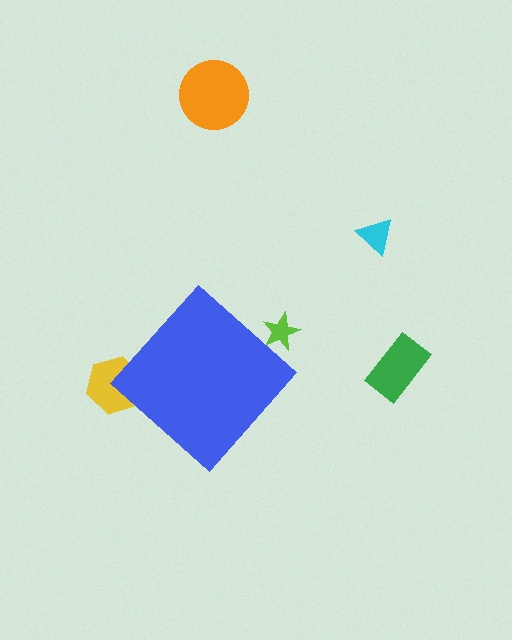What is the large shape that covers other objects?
A blue diamond.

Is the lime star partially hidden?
Yes, the lime star is partially hidden behind the blue diamond.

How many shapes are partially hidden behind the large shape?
2 shapes are partially hidden.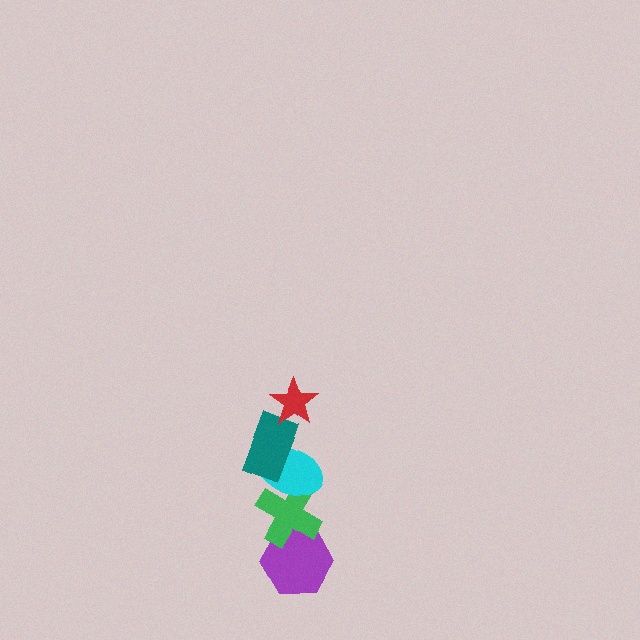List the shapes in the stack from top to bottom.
From top to bottom: the red star, the teal rectangle, the cyan ellipse, the green cross, the purple hexagon.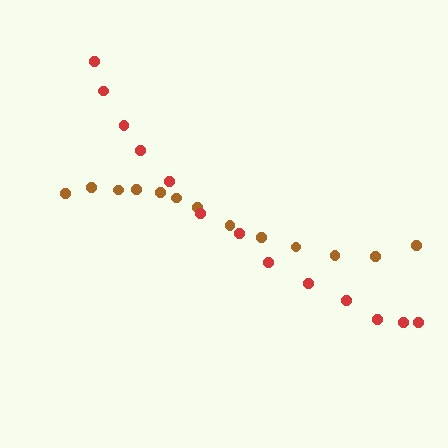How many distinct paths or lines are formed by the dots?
There are 2 distinct paths.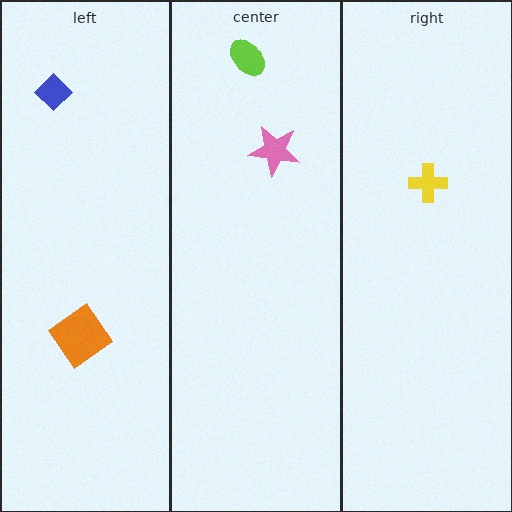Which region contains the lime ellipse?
The center region.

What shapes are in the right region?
The yellow cross.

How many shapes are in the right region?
1.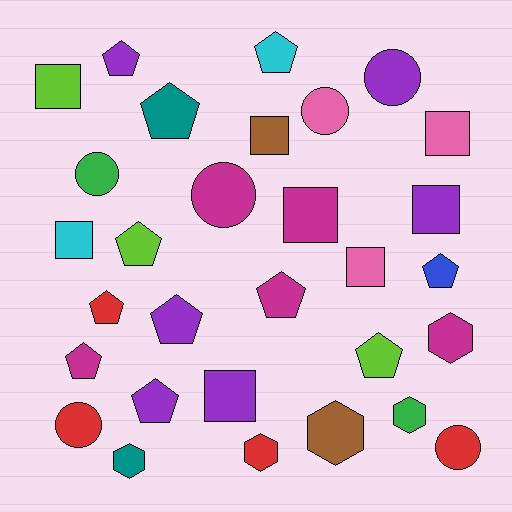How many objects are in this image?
There are 30 objects.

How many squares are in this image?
There are 8 squares.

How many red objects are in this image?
There are 4 red objects.